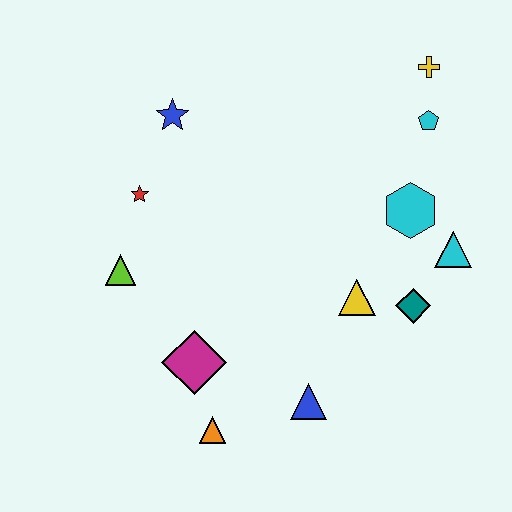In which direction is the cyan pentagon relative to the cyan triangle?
The cyan pentagon is above the cyan triangle.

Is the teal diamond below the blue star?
Yes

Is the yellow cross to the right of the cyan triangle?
No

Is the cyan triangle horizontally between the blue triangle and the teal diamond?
No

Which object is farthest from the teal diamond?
The blue star is farthest from the teal diamond.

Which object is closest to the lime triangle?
The red star is closest to the lime triangle.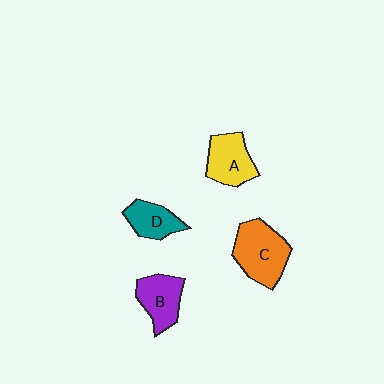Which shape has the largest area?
Shape C (orange).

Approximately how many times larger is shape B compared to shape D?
Approximately 1.2 times.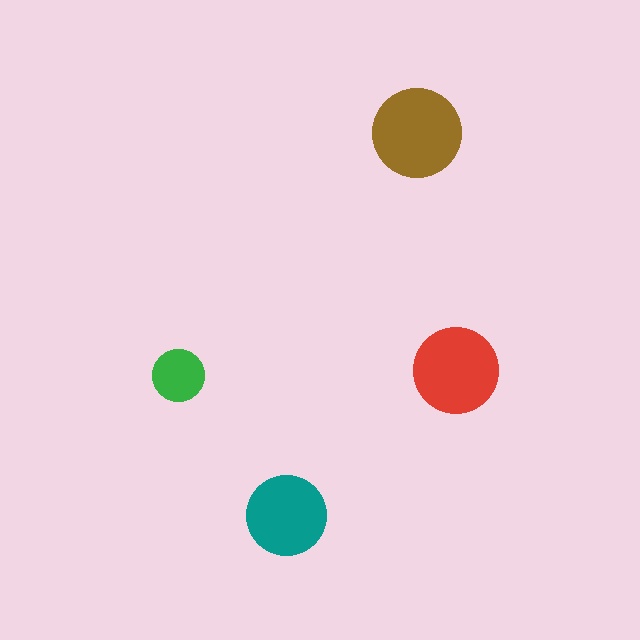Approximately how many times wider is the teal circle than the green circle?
About 1.5 times wider.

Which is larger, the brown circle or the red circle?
The brown one.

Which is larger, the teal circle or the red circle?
The red one.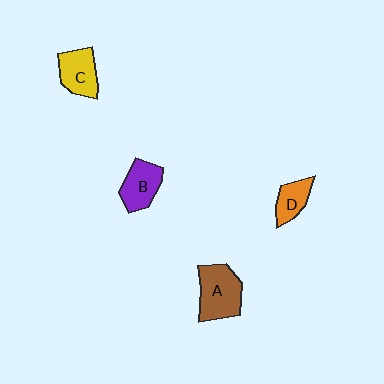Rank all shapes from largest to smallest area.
From largest to smallest: A (brown), C (yellow), B (purple), D (orange).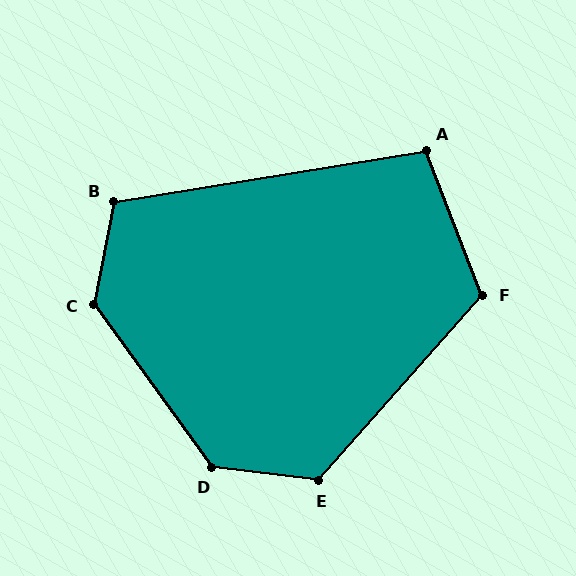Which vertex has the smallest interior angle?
A, at approximately 102 degrees.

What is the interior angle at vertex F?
Approximately 117 degrees (obtuse).